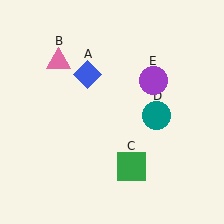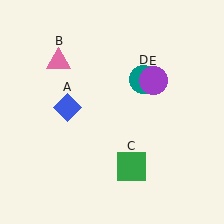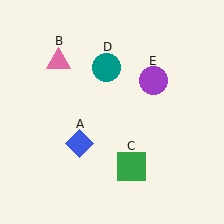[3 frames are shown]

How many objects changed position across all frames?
2 objects changed position: blue diamond (object A), teal circle (object D).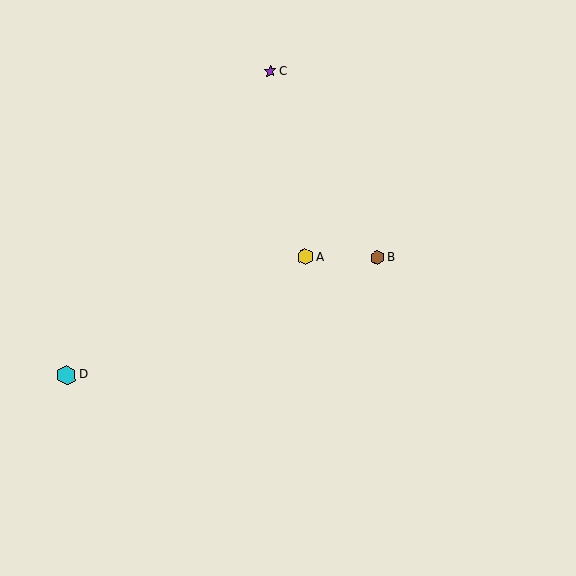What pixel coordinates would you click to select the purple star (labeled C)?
Click at (270, 71) to select the purple star C.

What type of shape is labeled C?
Shape C is a purple star.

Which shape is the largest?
The cyan hexagon (labeled D) is the largest.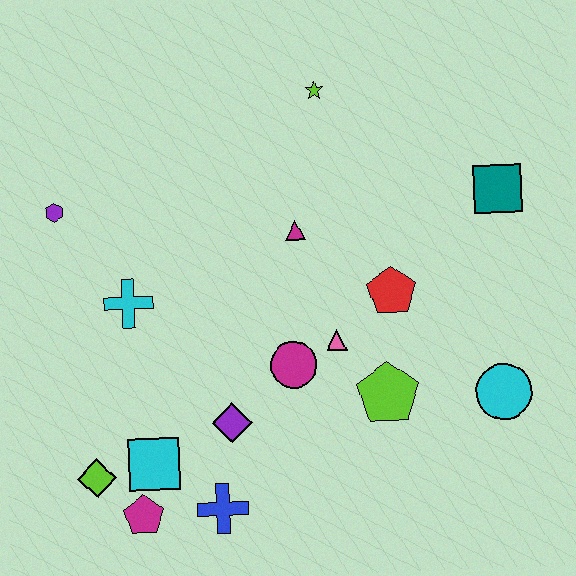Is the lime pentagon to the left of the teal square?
Yes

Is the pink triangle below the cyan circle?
No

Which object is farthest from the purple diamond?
The teal square is farthest from the purple diamond.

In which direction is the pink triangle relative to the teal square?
The pink triangle is to the left of the teal square.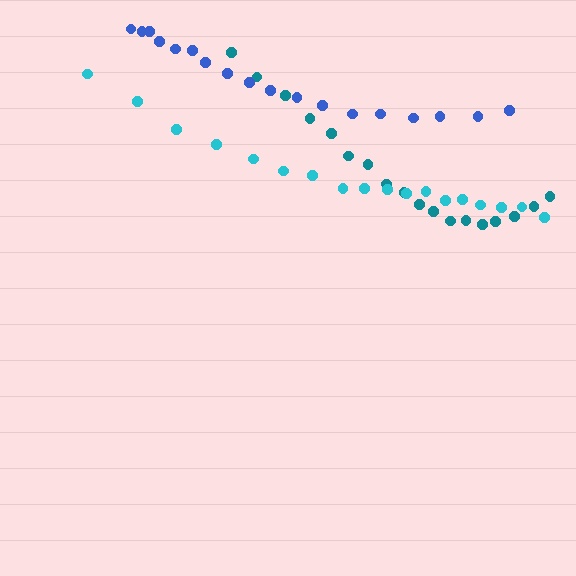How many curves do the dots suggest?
There are 3 distinct paths.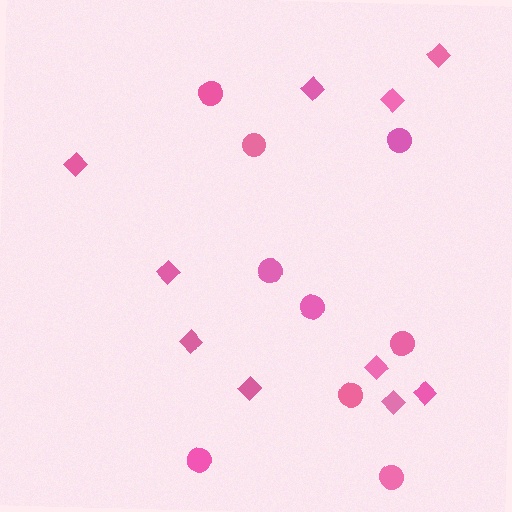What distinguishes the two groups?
There are 2 groups: one group of circles (9) and one group of diamonds (10).